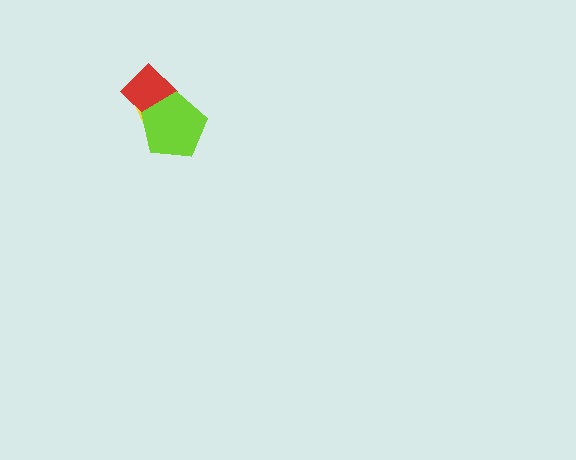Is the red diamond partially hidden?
Yes, it is partially covered by another shape.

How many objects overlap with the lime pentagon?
2 objects overlap with the lime pentagon.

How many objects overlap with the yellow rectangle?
2 objects overlap with the yellow rectangle.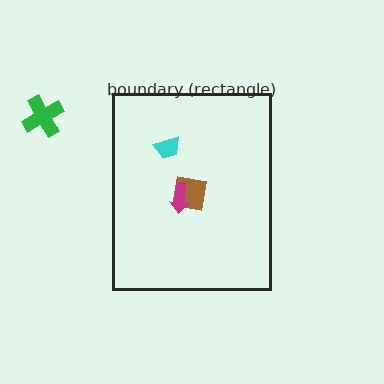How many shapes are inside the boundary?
3 inside, 1 outside.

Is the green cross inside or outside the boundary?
Outside.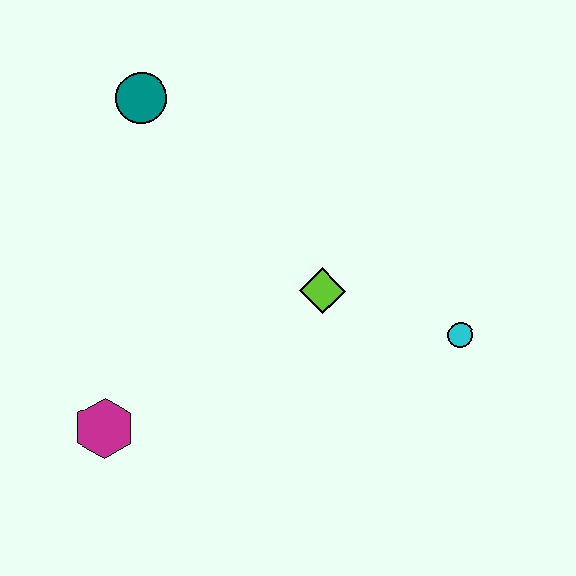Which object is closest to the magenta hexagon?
The lime diamond is closest to the magenta hexagon.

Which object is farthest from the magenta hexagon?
The cyan circle is farthest from the magenta hexagon.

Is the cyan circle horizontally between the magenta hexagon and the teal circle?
No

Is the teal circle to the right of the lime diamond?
No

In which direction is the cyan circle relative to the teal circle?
The cyan circle is to the right of the teal circle.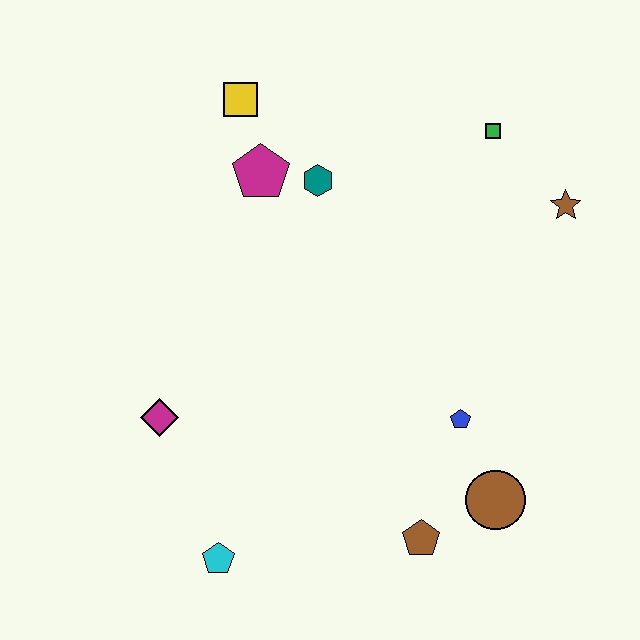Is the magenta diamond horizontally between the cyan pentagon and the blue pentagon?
No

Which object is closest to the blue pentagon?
The brown circle is closest to the blue pentagon.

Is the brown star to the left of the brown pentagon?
No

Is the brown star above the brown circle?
Yes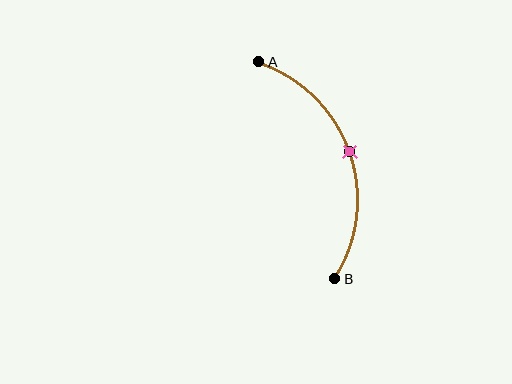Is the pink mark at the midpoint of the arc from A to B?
Yes. The pink mark lies on the arc at equal arc-length from both A and B — it is the arc midpoint.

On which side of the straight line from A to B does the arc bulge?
The arc bulges to the right of the straight line connecting A and B.